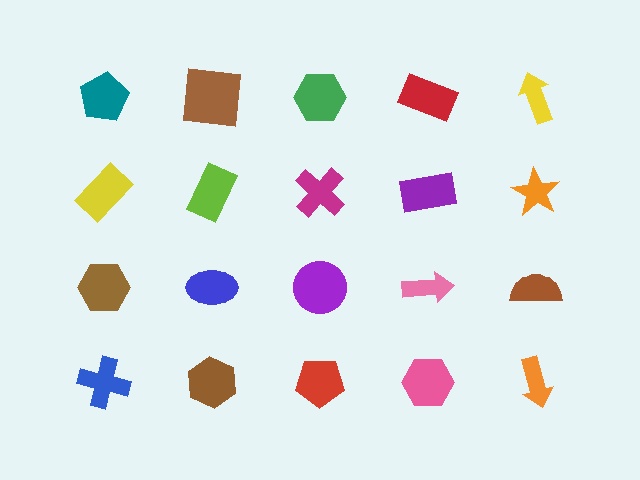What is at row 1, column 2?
A brown square.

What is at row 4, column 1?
A blue cross.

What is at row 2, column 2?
A lime rectangle.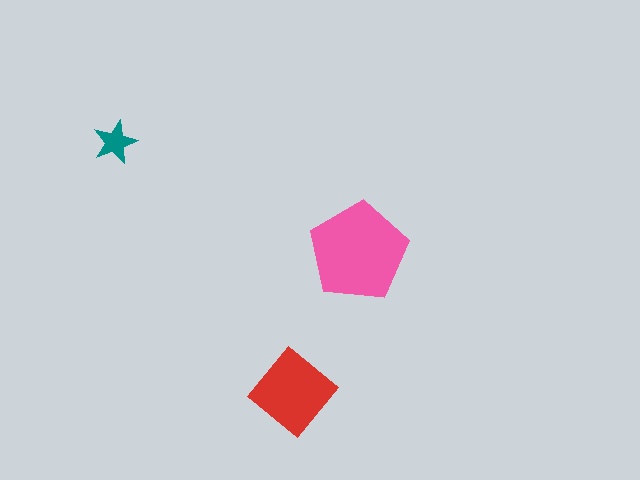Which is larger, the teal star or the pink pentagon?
The pink pentagon.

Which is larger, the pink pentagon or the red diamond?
The pink pentagon.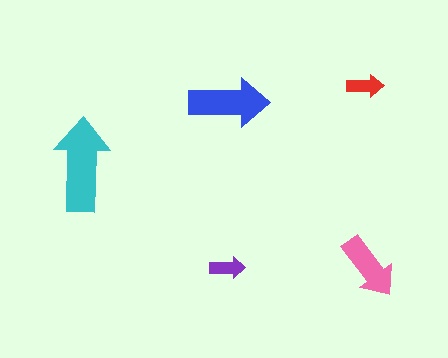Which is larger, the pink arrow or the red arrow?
The pink one.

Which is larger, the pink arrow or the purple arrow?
The pink one.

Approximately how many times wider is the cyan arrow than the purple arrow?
About 2.5 times wider.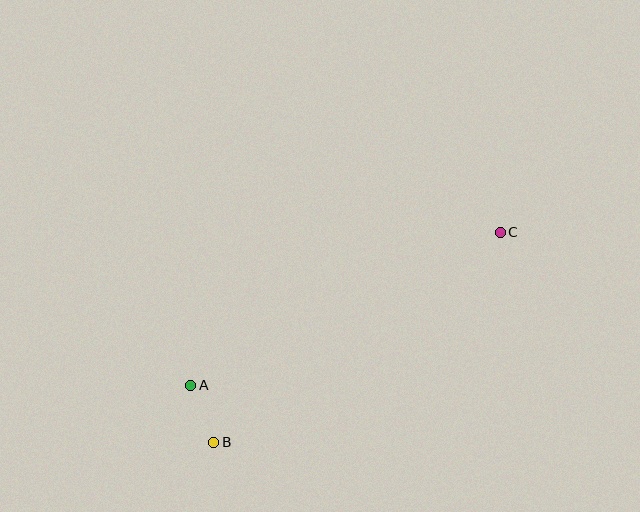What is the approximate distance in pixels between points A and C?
The distance between A and C is approximately 345 pixels.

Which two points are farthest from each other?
Points B and C are farthest from each other.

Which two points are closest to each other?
Points A and B are closest to each other.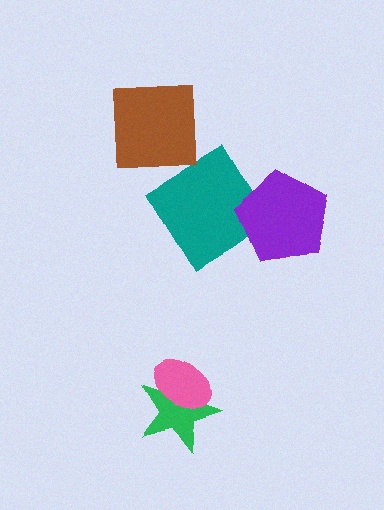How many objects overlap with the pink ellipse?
1 object overlaps with the pink ellipse.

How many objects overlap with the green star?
1 object overlaps with the green star.